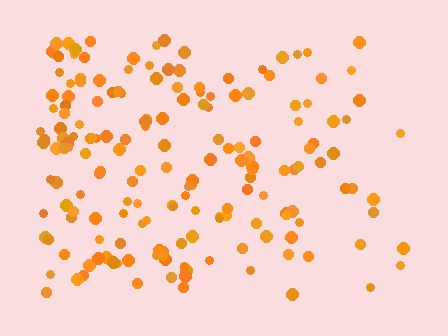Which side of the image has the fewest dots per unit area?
The right.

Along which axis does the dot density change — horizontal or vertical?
Horizontal.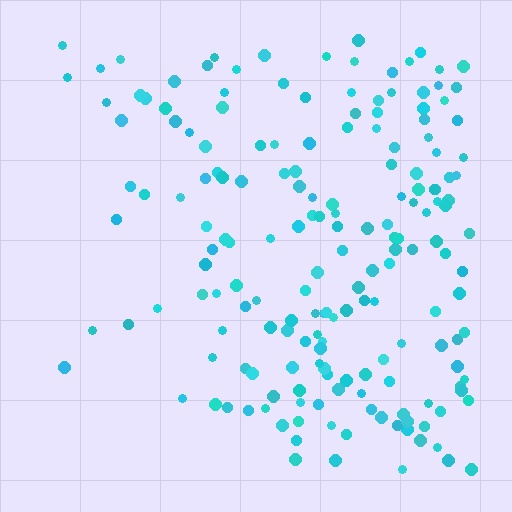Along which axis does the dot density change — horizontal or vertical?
Horizontal.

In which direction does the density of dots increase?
From left to right, with the right side densest.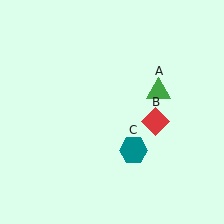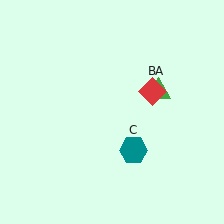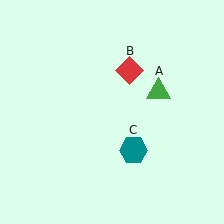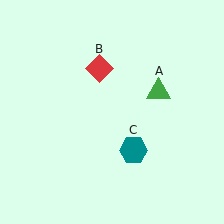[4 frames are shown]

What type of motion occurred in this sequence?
The red diamond (object B) rotated counterclockwise around the center of the scene.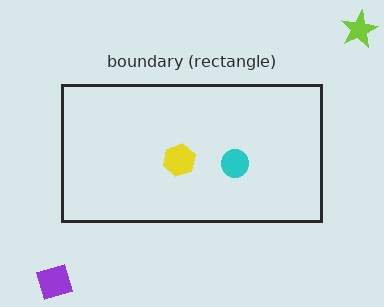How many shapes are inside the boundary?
2 inside, 2 outside.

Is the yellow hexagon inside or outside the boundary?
Inside.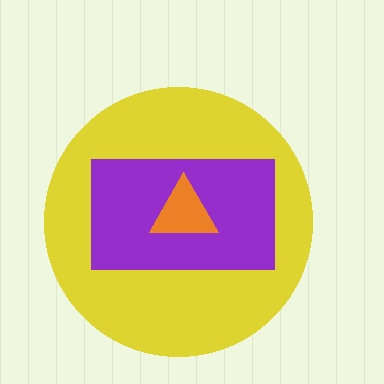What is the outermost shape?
The yellow circle.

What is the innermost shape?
The orange triangle.